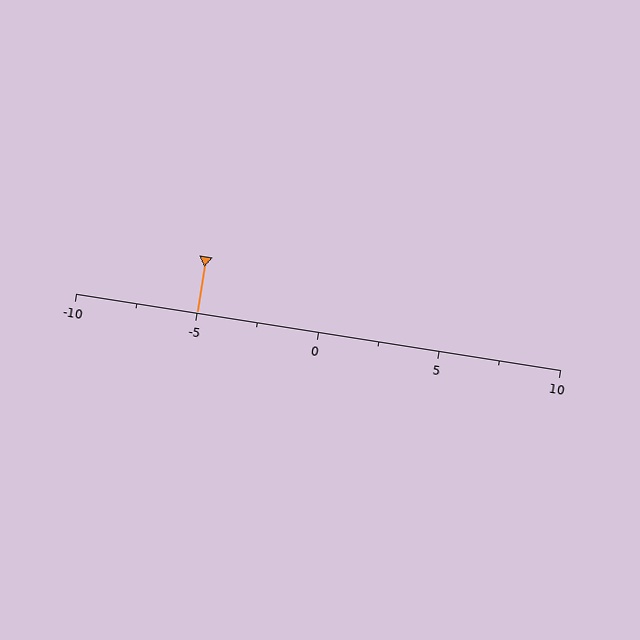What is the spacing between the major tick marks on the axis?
The major ticks are spaced 5 apart.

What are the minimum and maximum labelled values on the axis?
The axis runs from -10 to 10.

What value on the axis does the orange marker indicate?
The marker indicates approximately -5.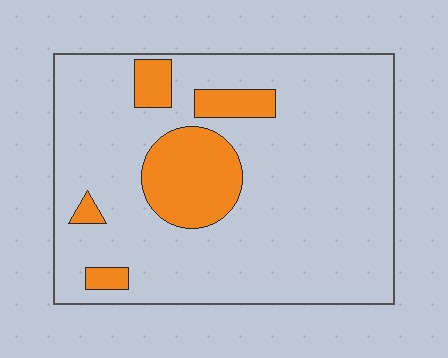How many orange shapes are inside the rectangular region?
5.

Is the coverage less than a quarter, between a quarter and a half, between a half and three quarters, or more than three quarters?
Less than a quarter.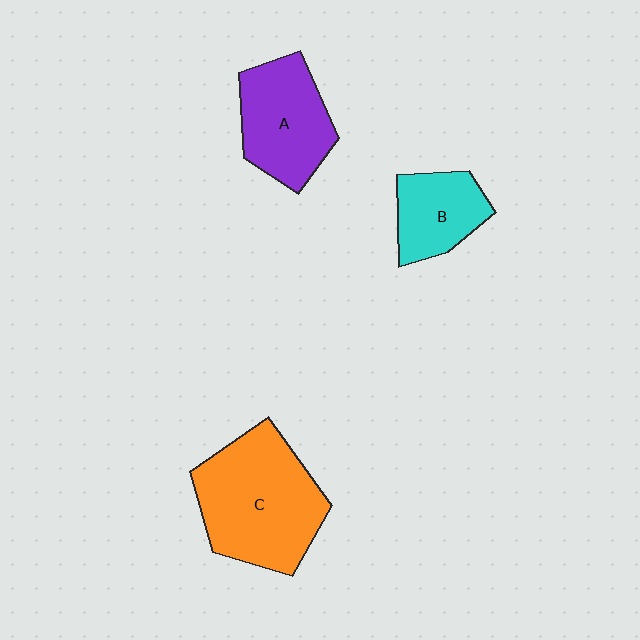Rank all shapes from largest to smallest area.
From largest to smallest: C (orange), A (purple), B (cyan).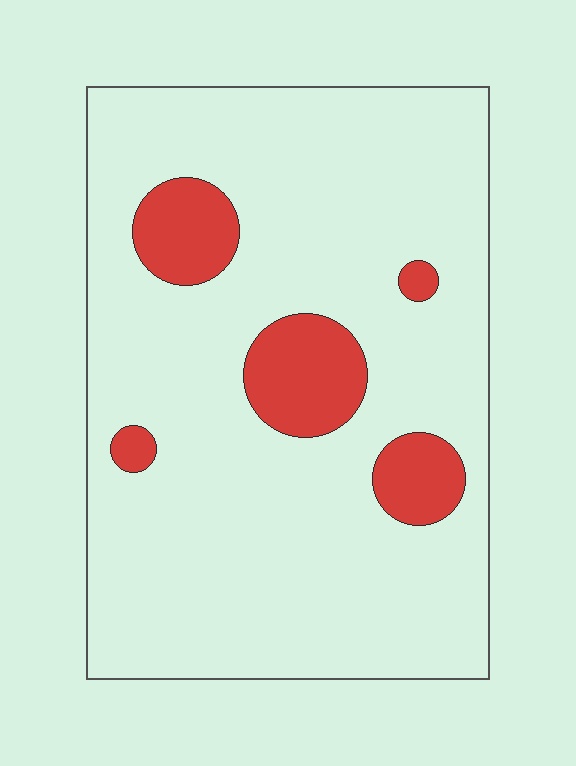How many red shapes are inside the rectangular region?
5.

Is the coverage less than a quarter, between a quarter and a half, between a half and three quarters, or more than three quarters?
Less than a quarter.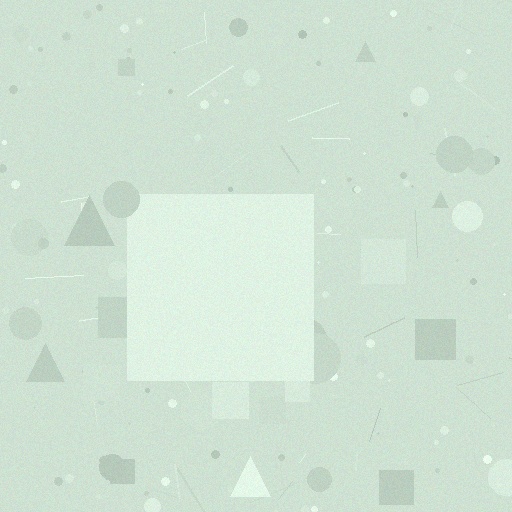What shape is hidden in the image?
A square is hidden in the image.